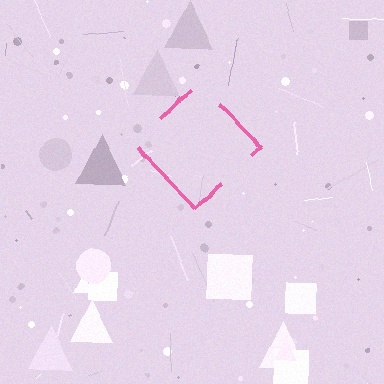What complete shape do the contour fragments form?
The contour fragments form a diamond.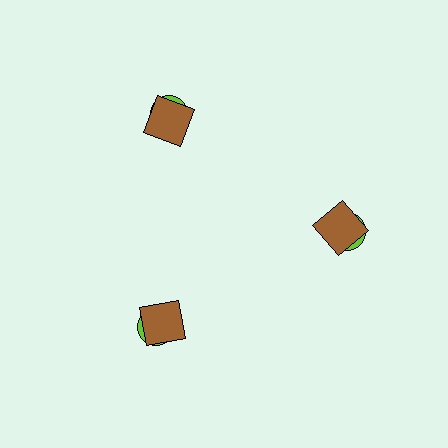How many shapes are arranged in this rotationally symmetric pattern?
There are 6 shapes, arranged in 3 groups of 2.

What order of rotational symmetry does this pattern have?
This pattern has 3-fold rotational symmetry.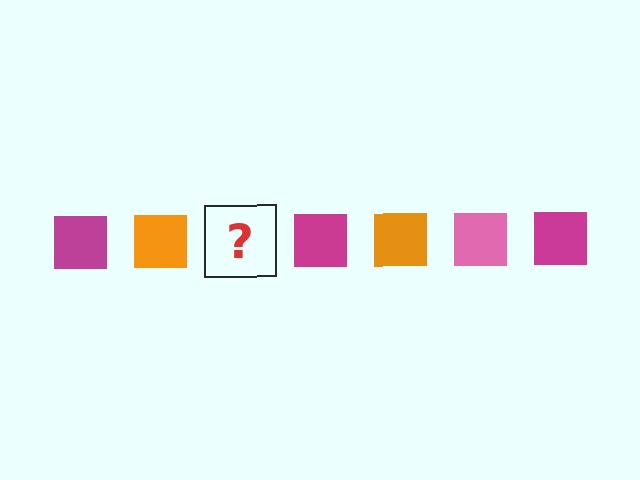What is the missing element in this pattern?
The missing element is a pink square.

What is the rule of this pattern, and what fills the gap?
The rule is that the pattern cycles through magenta, orange, pink squares. The gap should be filled with a pink square.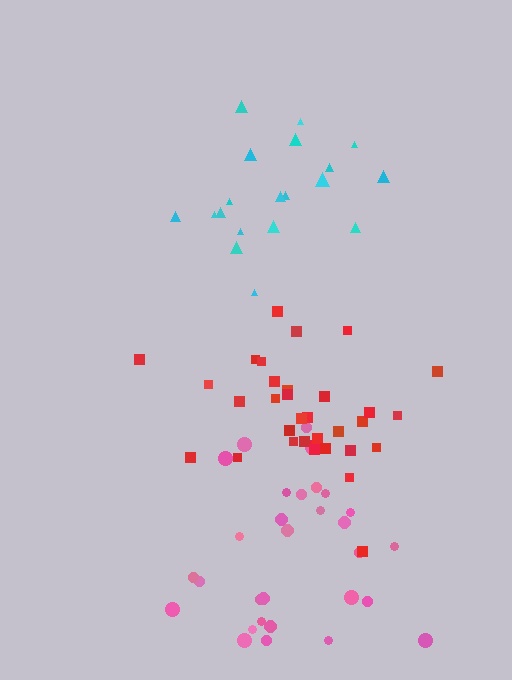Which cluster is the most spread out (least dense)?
Cyan.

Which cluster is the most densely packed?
Red.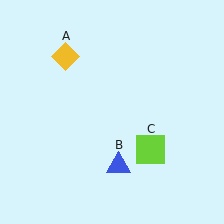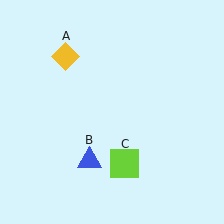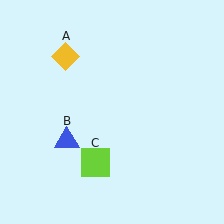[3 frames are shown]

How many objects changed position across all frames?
2 objects changed position: blue triangle (object B), lime square (object C).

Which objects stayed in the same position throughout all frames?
Yellow diamond (object A) remained stationary.